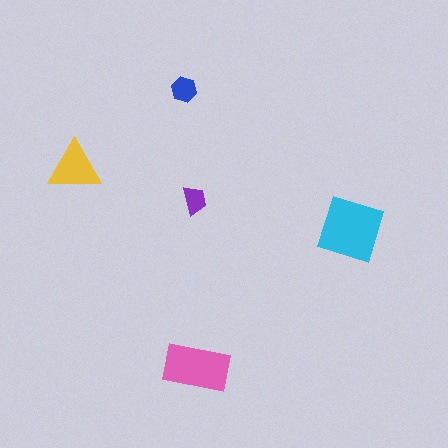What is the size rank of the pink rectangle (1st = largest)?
2nd.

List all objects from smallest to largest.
The purple trapezoid, the blue hexagon, the yellow triangle, the pink rectangle, the cyan diamond.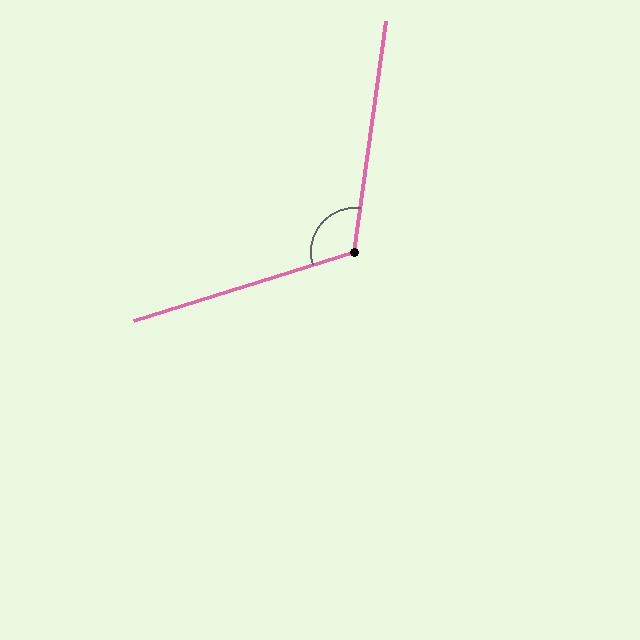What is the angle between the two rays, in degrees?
Approximately 115 degrees.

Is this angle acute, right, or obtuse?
It is obtuse.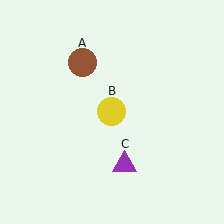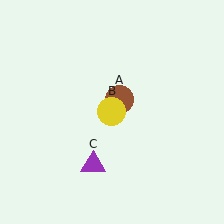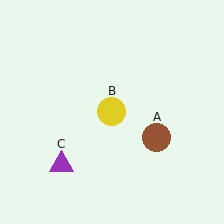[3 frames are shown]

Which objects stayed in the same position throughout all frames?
Yellow circle (object B) remained stationary.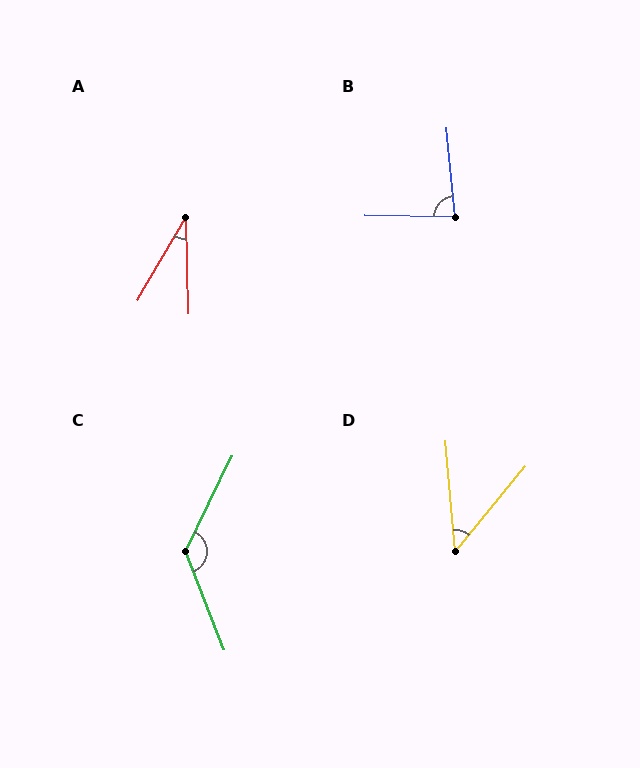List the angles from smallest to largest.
A (31°), D (44°), B (84°), C (133°).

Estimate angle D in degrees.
Approximately 44 degrees.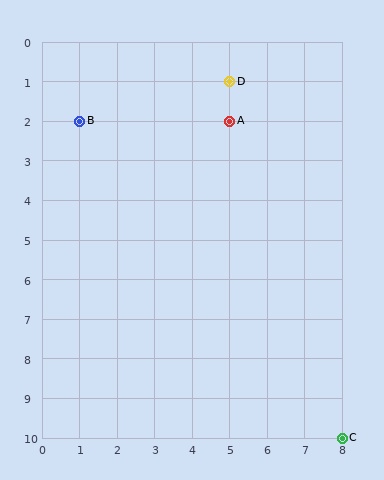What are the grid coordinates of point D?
Point D is at grid coordinates (5, 1).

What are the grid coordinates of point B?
Point B is at grid coordinates (1, 2).